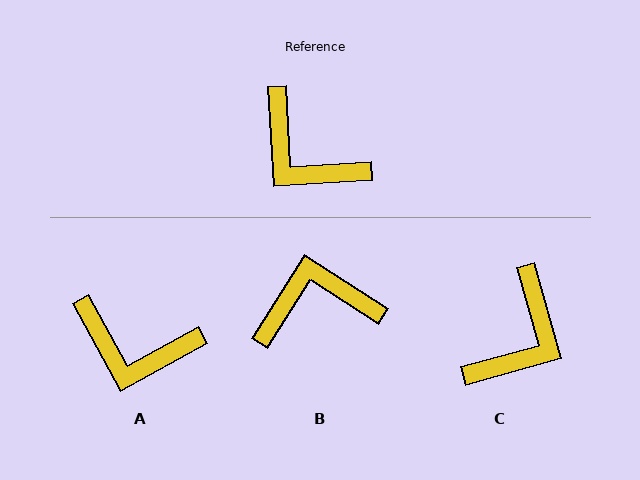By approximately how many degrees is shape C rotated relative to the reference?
Approximately 102 degrees counter-clockwise.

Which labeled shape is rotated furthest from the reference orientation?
B, about 126 degrees away.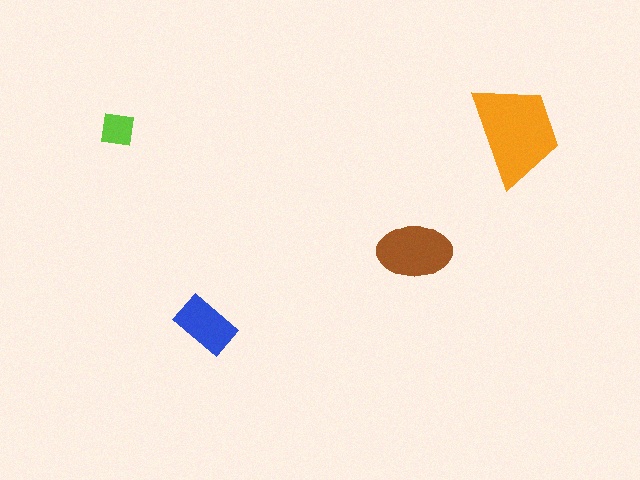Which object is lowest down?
The blue rectangle is bottommost.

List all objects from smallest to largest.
The lime square, the blue rectangle, the brown ellipse, the orange trapezoid.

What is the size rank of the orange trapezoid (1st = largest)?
1st.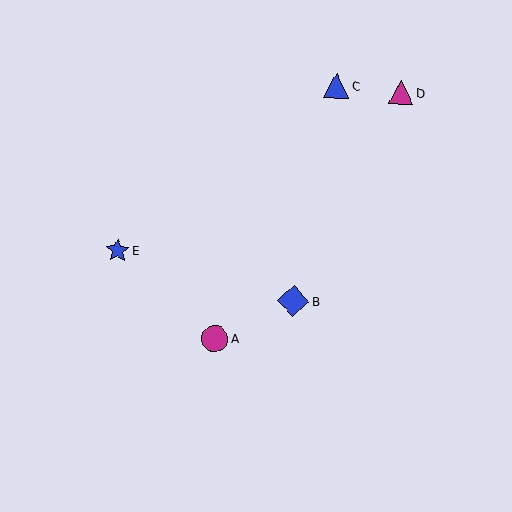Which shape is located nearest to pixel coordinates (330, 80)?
The blue triangle (labeled C) at (336, 86) is nearest to that location.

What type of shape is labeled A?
Shape A is a magenta circle.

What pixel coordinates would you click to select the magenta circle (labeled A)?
Click at (215, 338) to select the magenta circle A.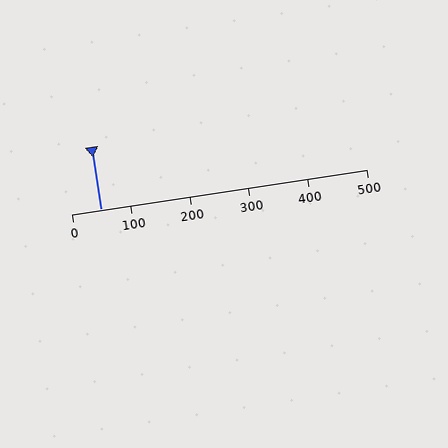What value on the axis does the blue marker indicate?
The marker indicates approximately 50.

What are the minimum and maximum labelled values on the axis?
The axis runs from 0 to 500.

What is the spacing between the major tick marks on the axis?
The major ticks are spaced 100 apart.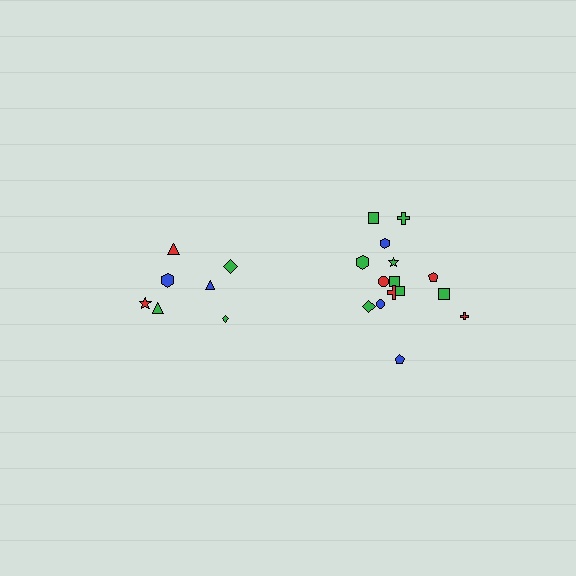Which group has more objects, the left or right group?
The right group.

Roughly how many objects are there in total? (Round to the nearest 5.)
Roughly 20 objects in total.